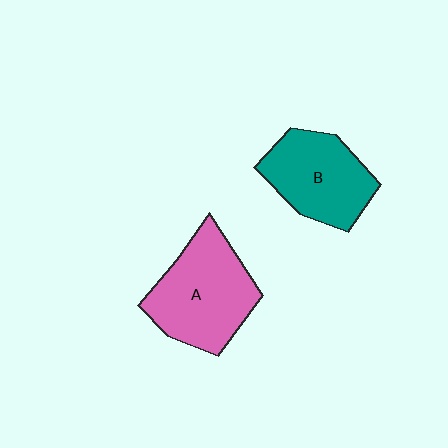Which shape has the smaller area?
Shape B (teal).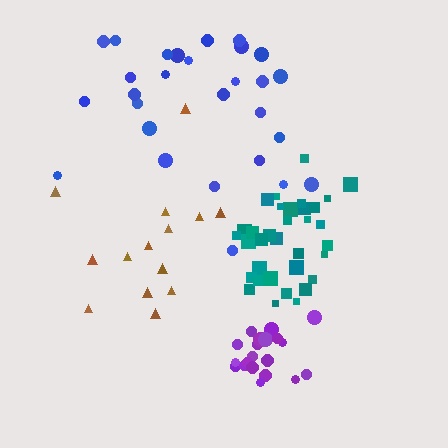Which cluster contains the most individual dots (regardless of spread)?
Teal (34).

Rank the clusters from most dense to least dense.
purple, teal, blue, brown.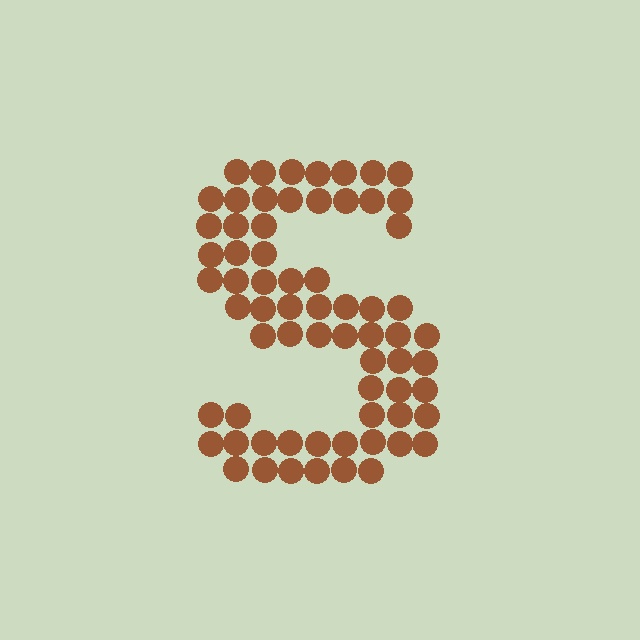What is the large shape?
The large shape is the letter S.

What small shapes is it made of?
It is made of small circles.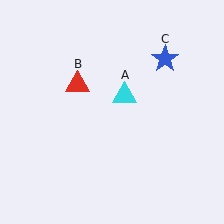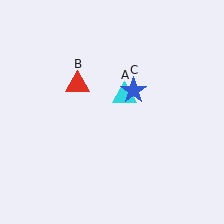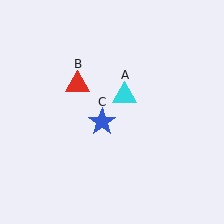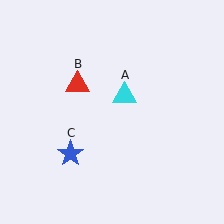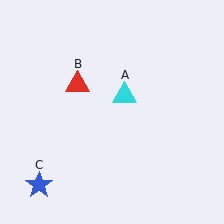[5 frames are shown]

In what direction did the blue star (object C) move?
The blue star (object C) moved down and to the left.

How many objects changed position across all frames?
1 object changed position: blue star (object C).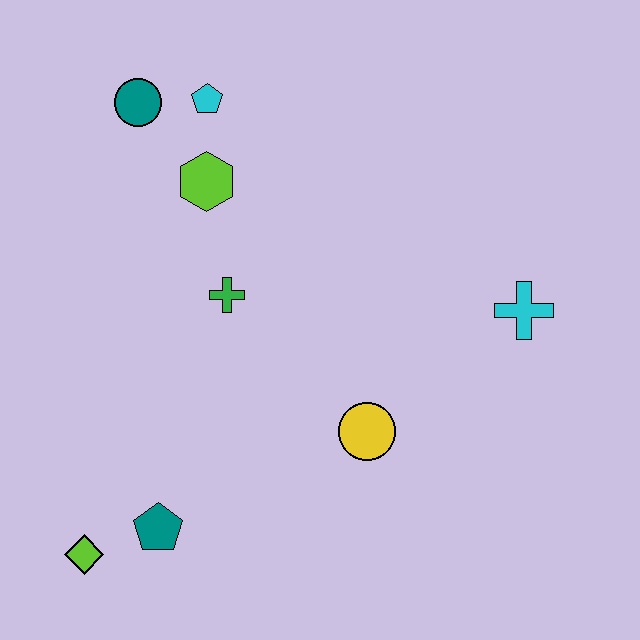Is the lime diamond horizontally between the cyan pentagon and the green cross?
No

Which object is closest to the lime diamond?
The teal pentagon is closest to the lime diamond.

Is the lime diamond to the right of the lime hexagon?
No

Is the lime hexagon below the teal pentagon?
No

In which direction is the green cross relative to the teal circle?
The green cross is below the teal circle.